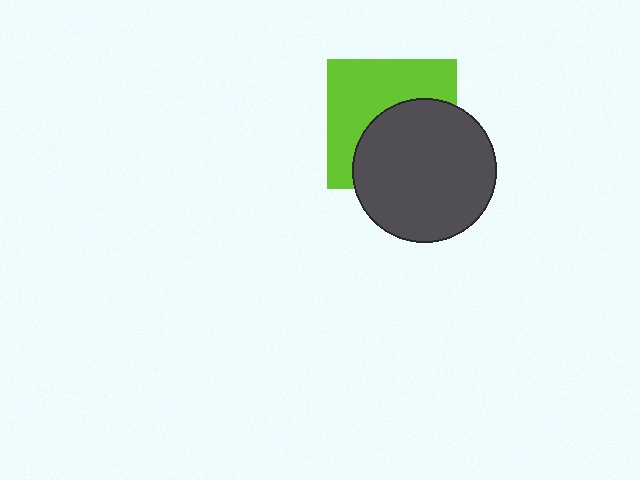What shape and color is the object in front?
The object in front is a dark gray circle.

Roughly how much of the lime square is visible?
About half of it is visible (roughly 50%).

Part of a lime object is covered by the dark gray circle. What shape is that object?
It is a square.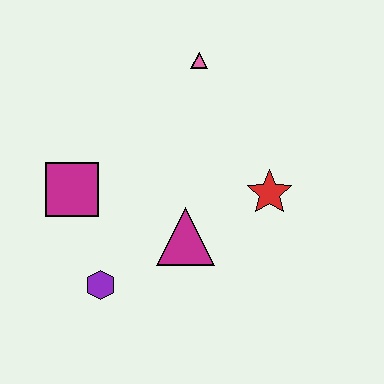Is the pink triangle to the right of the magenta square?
Yes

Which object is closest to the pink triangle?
The red star is closest to the pink triangle.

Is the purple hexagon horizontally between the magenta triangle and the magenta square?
Yes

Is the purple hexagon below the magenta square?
Yes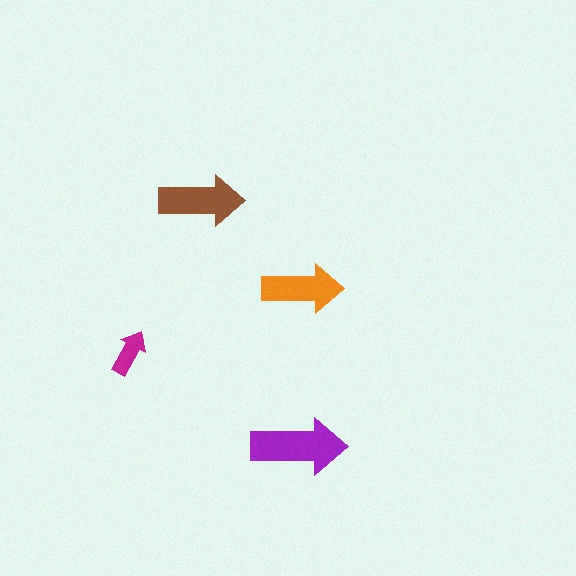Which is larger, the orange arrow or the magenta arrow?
The orange one.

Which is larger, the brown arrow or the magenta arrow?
The brown one.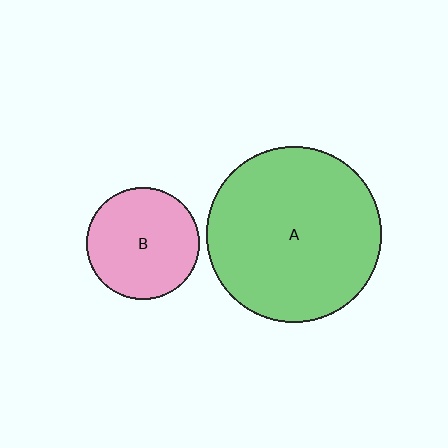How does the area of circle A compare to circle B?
Approximately 2.4 times.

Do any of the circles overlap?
No, none of the circles overlap.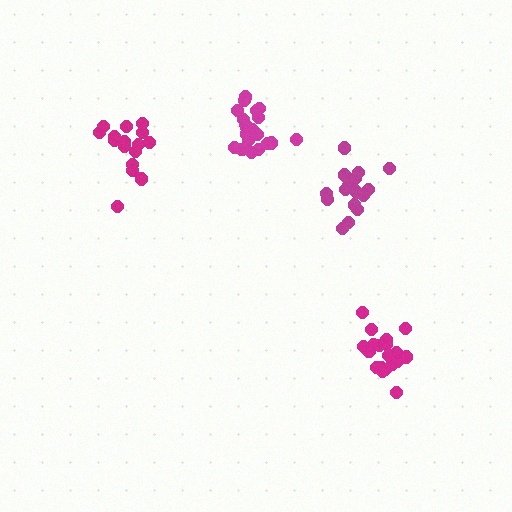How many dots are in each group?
Group 1: 21 dots, Group 2: 16 dots, Group 3: 16 dots, Group 4: 20 dots (73 total).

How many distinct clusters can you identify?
There are 4 distinct clusters.